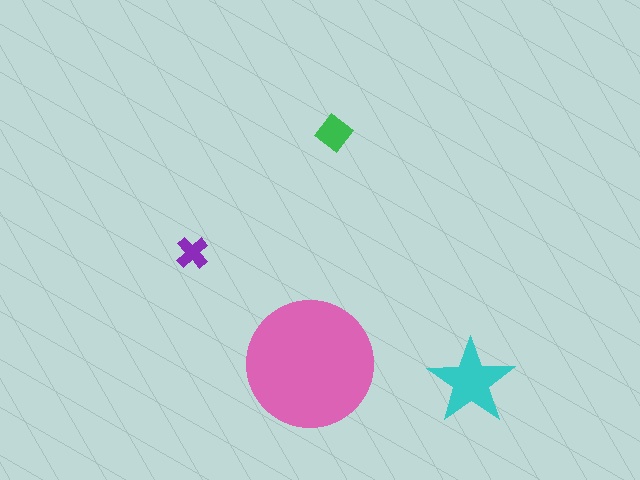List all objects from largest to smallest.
The pink circle, the cyan star, the green diamond, the purple cross.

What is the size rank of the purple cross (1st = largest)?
4th.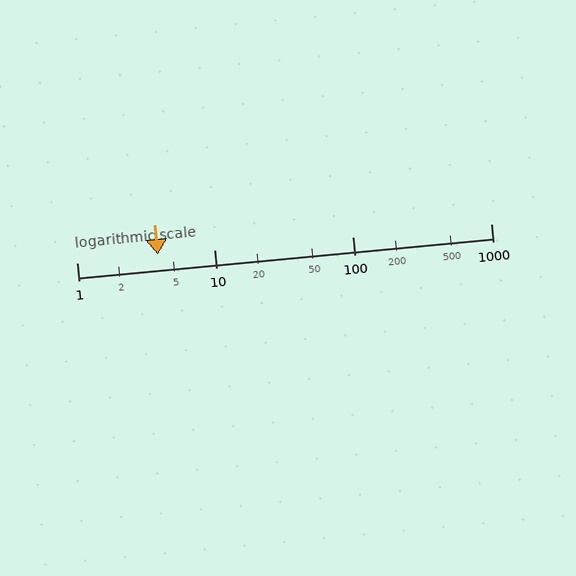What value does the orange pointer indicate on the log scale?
The pointer indicates approximately 3.9.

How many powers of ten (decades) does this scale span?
The scale spans 3 decades, from 1 to 1000.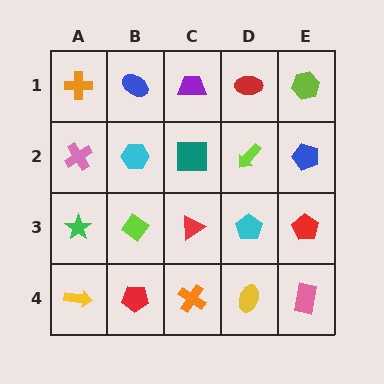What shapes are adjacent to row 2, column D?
A red ellipse (row 1, column D), a cyan pentagon (row 3, column D), a teal square (row 2, column C), a blue pentagon (row 2, column E).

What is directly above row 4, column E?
A red pentagon.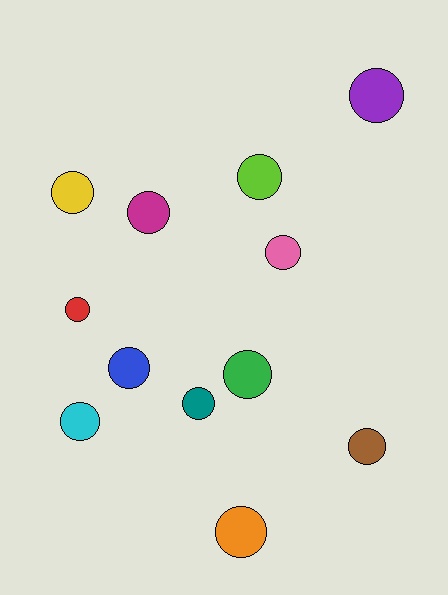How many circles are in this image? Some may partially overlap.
There are 12 circles.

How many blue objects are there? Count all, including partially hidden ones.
There is 1 blue object.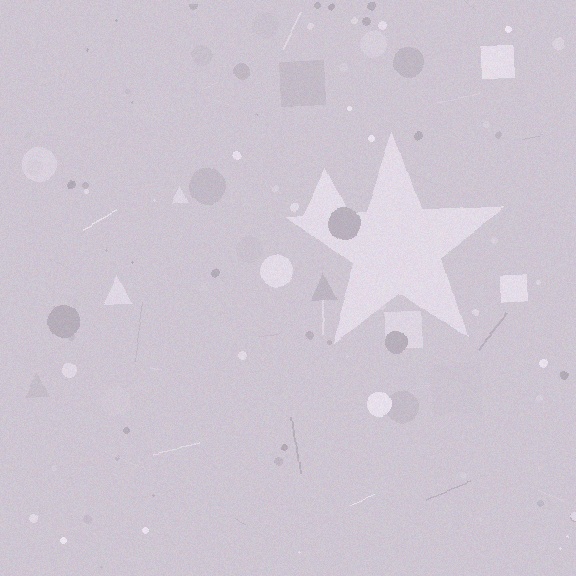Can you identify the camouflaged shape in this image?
The camouflaged shape is a star.